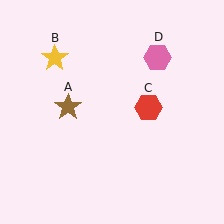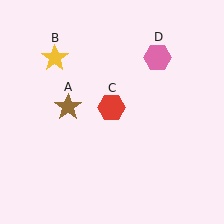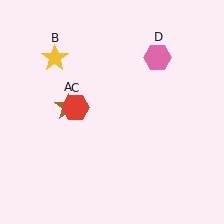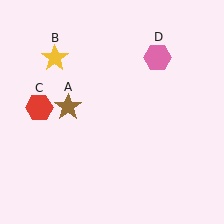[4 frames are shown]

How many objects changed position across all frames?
1 object changed position: red hexagon (object C).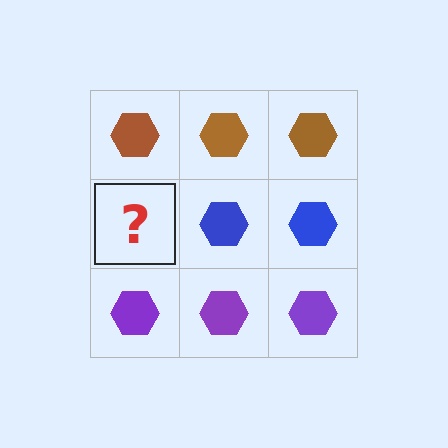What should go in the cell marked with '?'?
The missing cell should contain a blue hexagon.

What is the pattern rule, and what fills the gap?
The rule is that each row has a consistent color. The gap should be filled with a blue hexagon.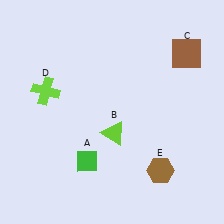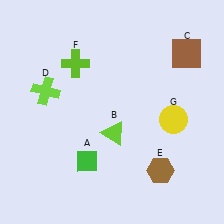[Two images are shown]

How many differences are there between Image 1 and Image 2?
There are 2 differences between the two images.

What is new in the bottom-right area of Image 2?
A yellow circle (G) was added in the bottom-right area of Image 2.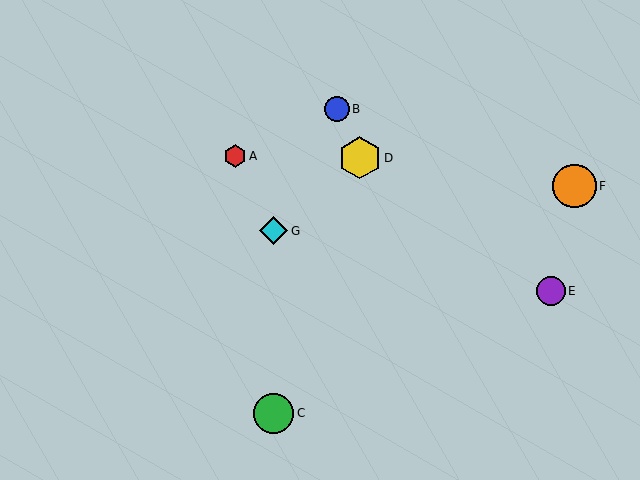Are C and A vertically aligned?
No, C is at x≈273 and A is at x≈235.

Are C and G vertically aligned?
Yes, both are at x≈273.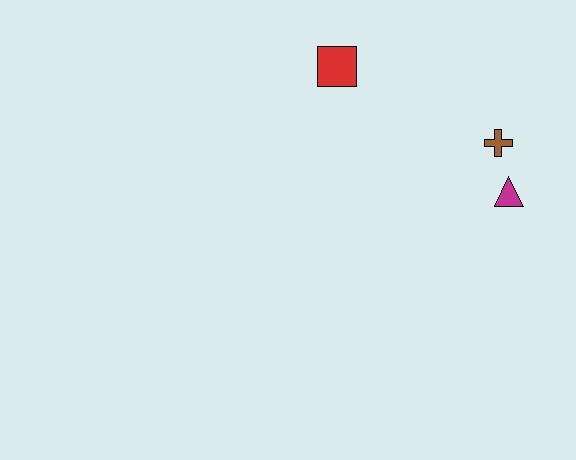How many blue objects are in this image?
There are no blue objects.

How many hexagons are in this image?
There are no hexagons.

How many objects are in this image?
There are 3 objects.